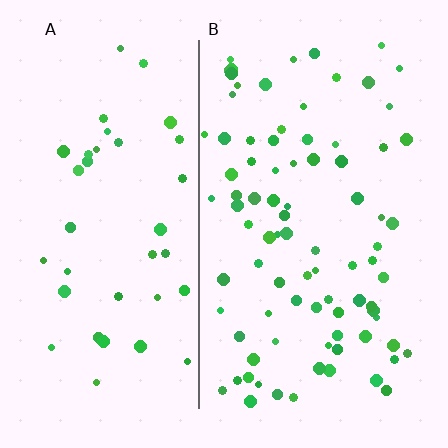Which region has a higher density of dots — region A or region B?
B (the right).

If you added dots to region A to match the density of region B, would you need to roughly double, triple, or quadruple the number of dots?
Approximately double.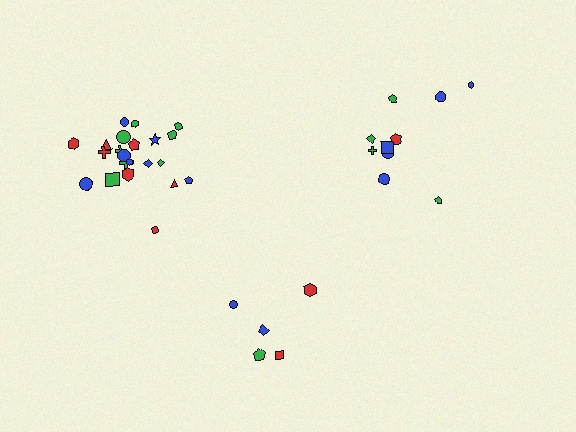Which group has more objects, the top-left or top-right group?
The top-left group.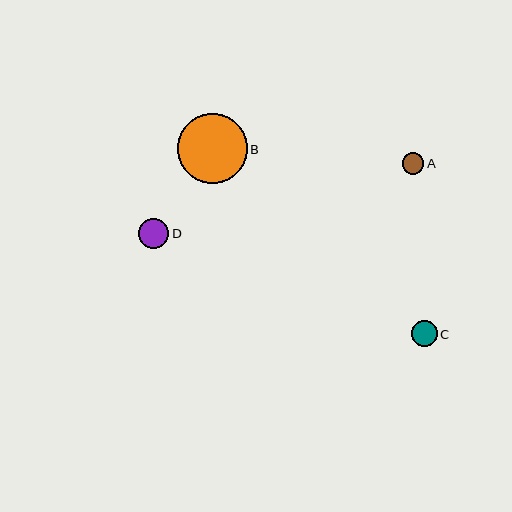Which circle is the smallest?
Circle A is the smallest with a size of approximately 22 pixels.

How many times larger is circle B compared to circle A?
Circle B is approximately 3.2 times the size of circle A.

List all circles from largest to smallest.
From largest to smallest: B, D, C, A.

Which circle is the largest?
Circle B is the largest with a size of approximately 69 pixels.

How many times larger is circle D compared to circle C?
Circle D is approximately 1.2 times the size of circle C.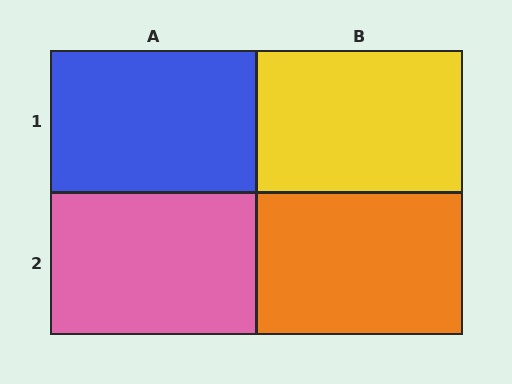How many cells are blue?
1 cell is blue.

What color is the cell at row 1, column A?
Blue.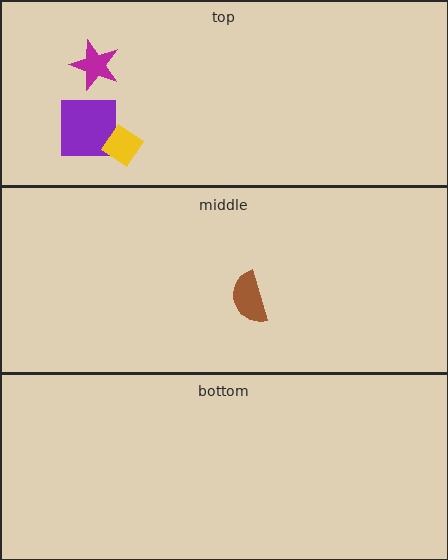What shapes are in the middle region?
The brown semicircle.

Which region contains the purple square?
The top region.